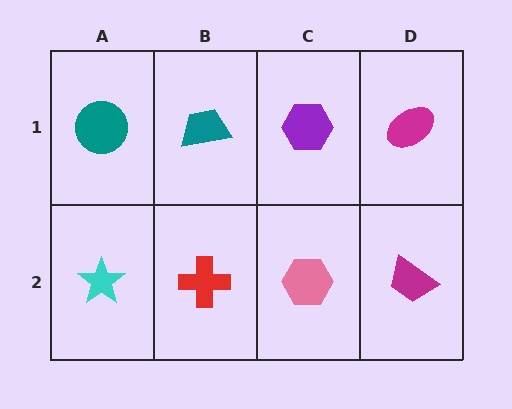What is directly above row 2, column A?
A teal circle.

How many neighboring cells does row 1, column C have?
3.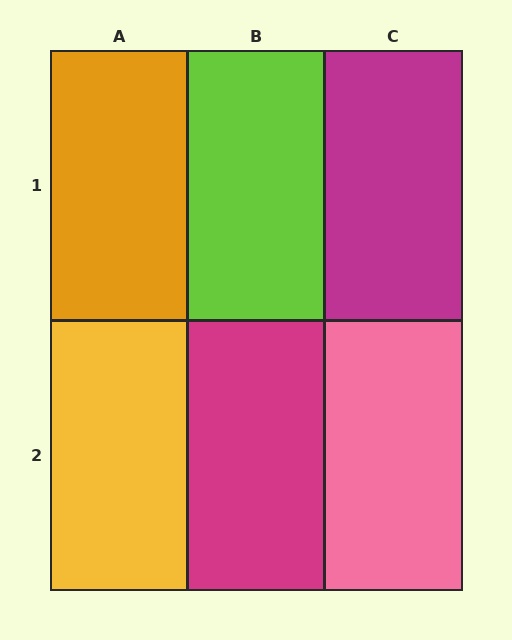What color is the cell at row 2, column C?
Pink.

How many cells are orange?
1 cell is orange.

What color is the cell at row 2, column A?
Yellow.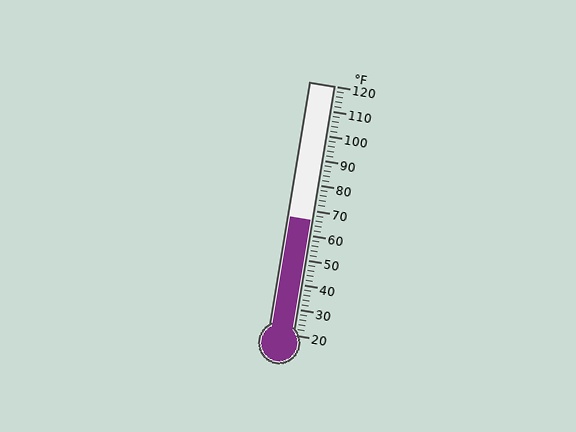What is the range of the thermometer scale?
The thermometer scale ranges from 20°F to 120°F.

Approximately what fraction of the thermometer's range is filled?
The thermometer is filled to approximately 45% of its range.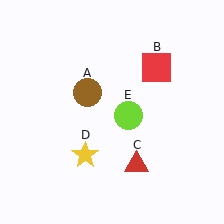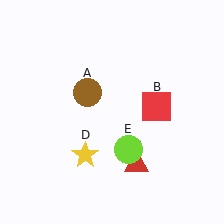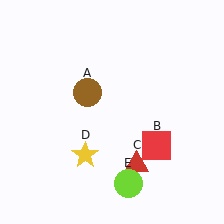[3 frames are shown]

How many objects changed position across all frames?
2 objects changed position: red square (object B), lime circle (object E).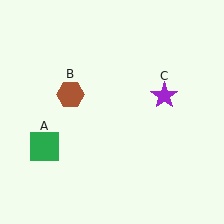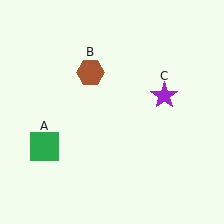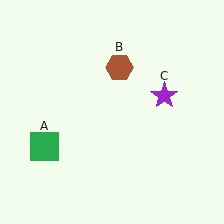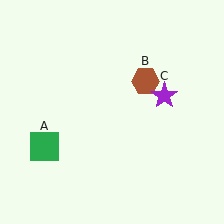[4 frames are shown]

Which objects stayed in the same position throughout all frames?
Green square (object A) and purple star (object C) remained stationary.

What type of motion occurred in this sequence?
The brown hexagon (object B) rotated clockwise around the center of the scene.